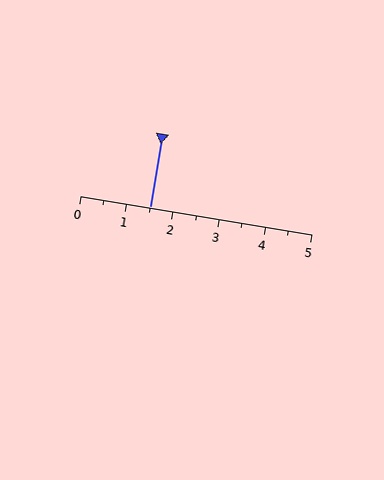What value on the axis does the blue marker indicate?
The marker indicates approximately 1.5.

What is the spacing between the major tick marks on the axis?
The major ticks are spaced 1 apart.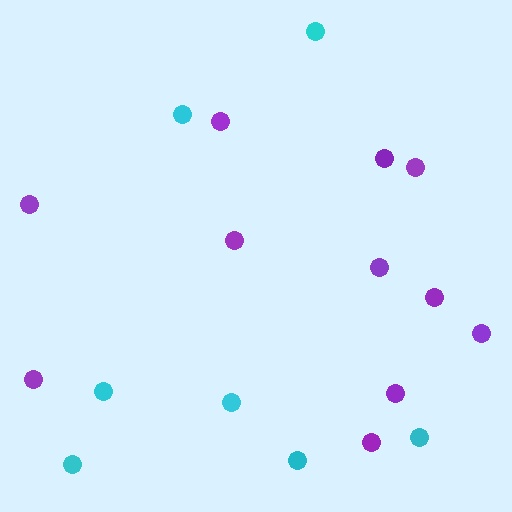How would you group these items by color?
There are 2 groups: one group of purple circles (11) and one group of cyan circles (7).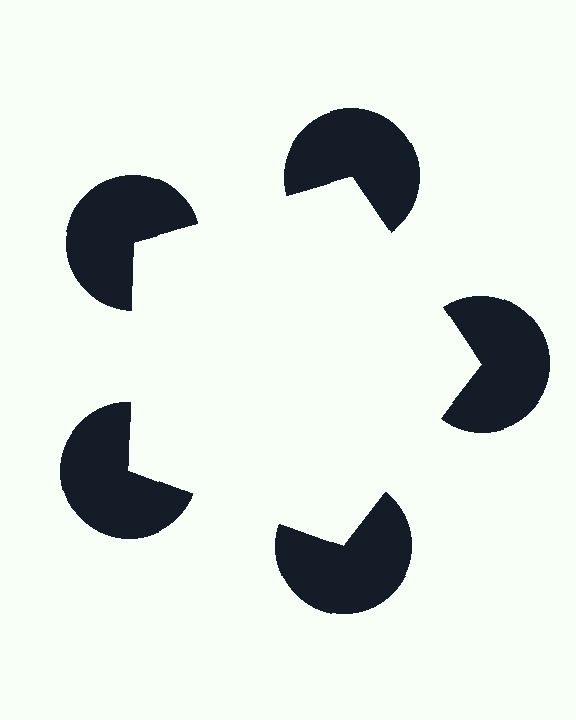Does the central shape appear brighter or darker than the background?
It typically appears slightly brighter than the background, even though no actual brightness change is drawn.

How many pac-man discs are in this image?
There are 5 — one at each vertex of the illusory pentagon.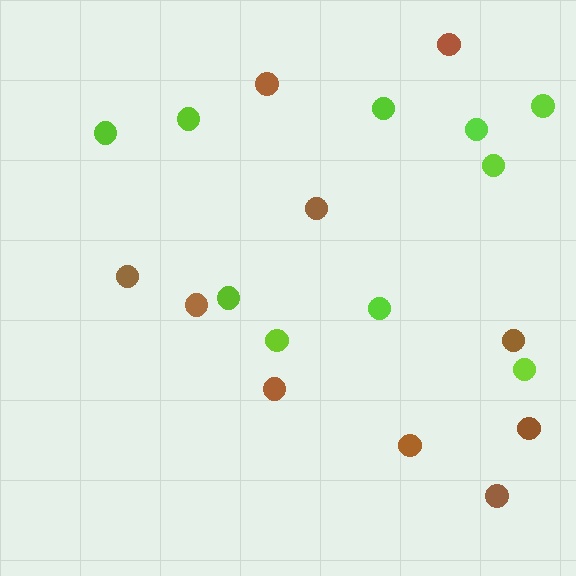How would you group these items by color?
There are 2 groups: one group of brown circles (10) and one group of lime circles (10).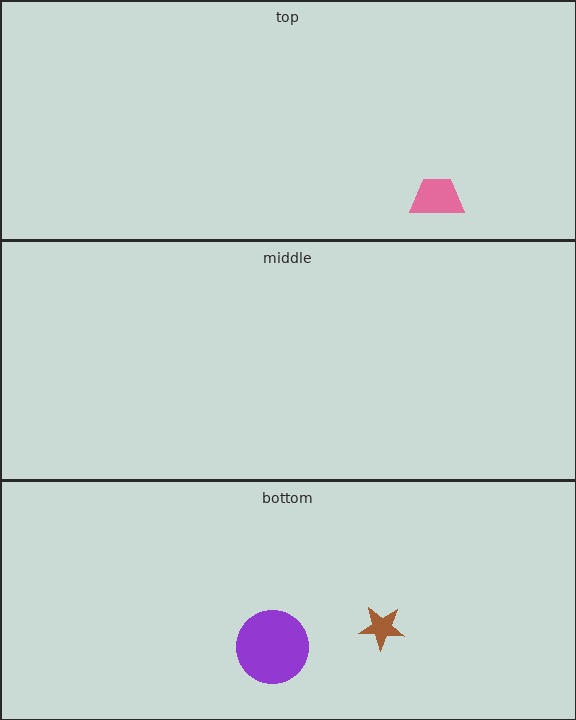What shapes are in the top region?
The pink trapezoid.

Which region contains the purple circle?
The bottom region.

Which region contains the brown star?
The bottom region.